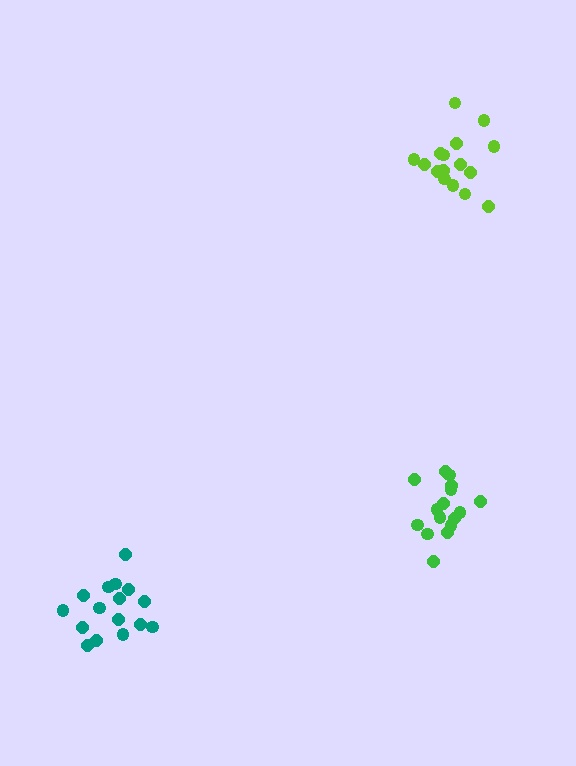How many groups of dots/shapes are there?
There are 3 groups.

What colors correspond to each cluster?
The clusters are colored: green, lime, teal.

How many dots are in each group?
Group 1: 16 dots, Group 2: 16 dots, Group 3: 16 dots (48 total).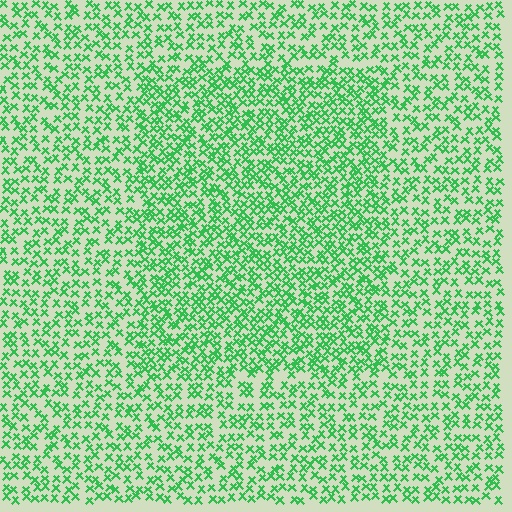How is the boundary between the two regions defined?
The boundary is defined by a change in element density (approximately 1.5x ratio). All elements are the same color, size, and shape.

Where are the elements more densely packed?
The elements are more densely packed inside the rectangle boundary.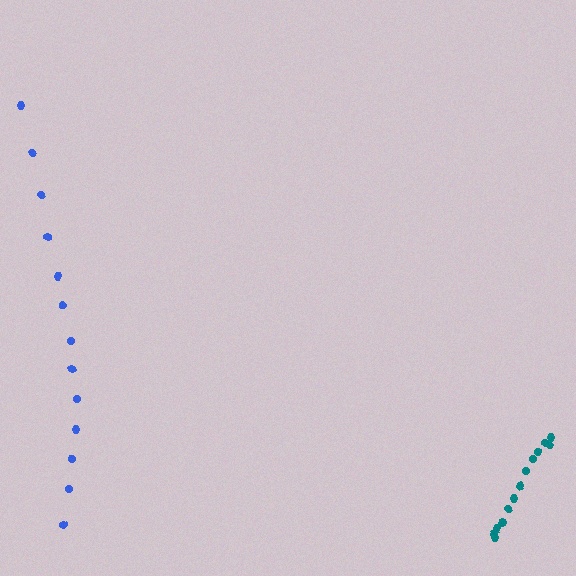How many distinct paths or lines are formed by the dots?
There are 2 distinct paths.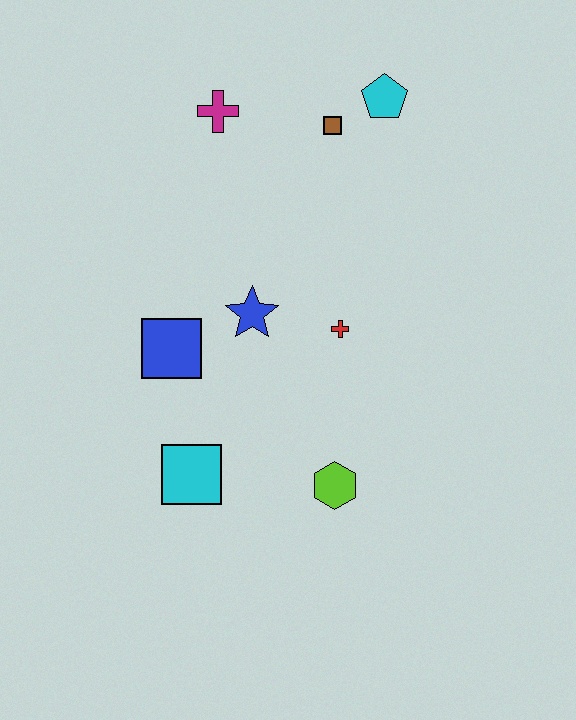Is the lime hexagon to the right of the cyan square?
Yes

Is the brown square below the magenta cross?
Yes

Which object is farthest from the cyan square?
The cyan pentagon is farthest from the cyan square.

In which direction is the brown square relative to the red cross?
The brown square is above the red cross.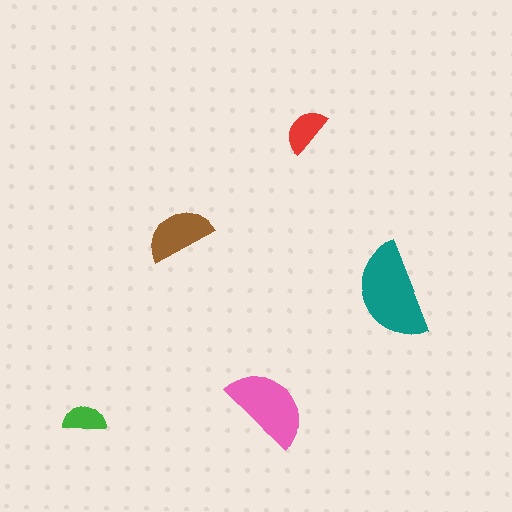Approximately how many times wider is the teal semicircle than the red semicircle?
About 2 times wider.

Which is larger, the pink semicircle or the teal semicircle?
The teal one.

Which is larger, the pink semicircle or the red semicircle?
The pink one.